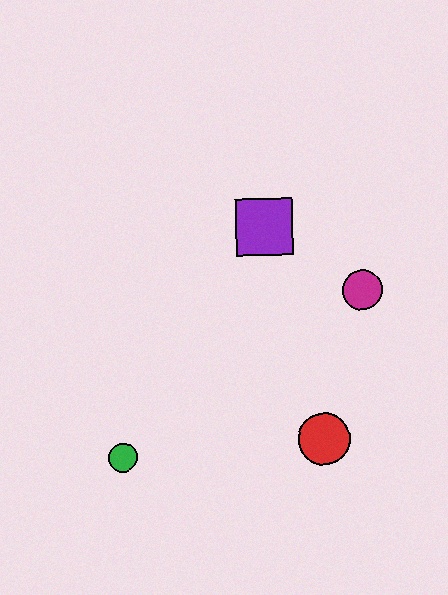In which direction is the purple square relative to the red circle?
The purple square is above the red circle.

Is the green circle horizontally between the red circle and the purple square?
No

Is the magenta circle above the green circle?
Yes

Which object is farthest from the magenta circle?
The green circle is farthest from the magenta circle.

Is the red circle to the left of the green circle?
No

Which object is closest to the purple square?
The magenta circle is closest to the purple square.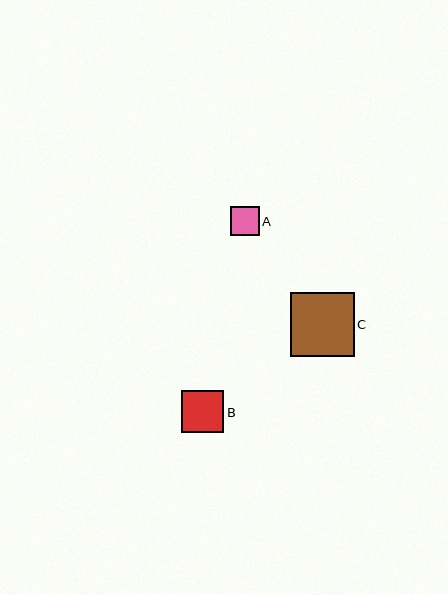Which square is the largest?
Square C is the largest with a size of approximately 64 pixels.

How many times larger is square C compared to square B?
Square C is approximately 1.5 times the size of square B.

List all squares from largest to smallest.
From largest to smallest: C, B, A.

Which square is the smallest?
Square A is the smallest with a size of approximately 29 pixels.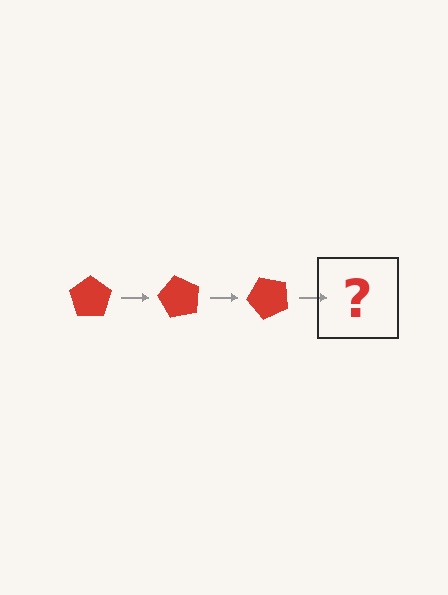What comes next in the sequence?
The next element should be a red pentagon rotated 180 degrees.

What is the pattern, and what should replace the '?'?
The pattern is that the pentagon rotates 60 degrees each step. The '?' should be a red pentagon rotated 180 degrees.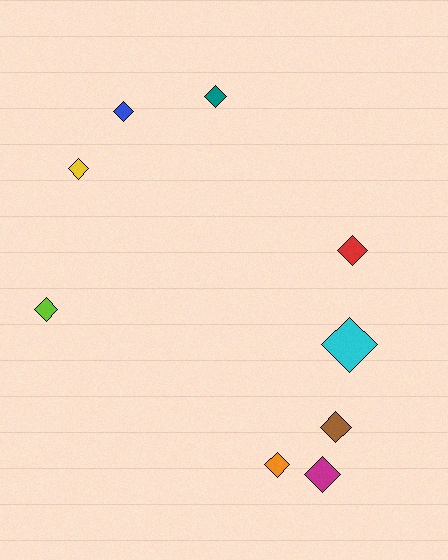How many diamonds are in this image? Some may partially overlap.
There are 9 diamonds.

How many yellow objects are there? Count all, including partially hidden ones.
There is 1 yellow object.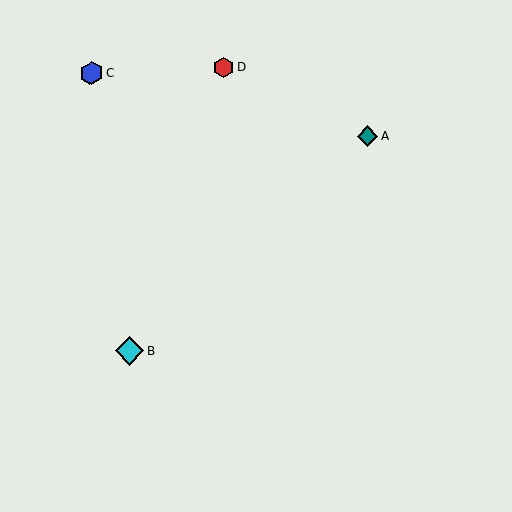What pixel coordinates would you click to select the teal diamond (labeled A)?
Click at (367, 136) to select the teal diamond A.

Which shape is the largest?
The cyan diamond (labeled B) is the largest.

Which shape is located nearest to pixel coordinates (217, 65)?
The red hexagon (labeled D) at (224, 68) is nearest to that location.